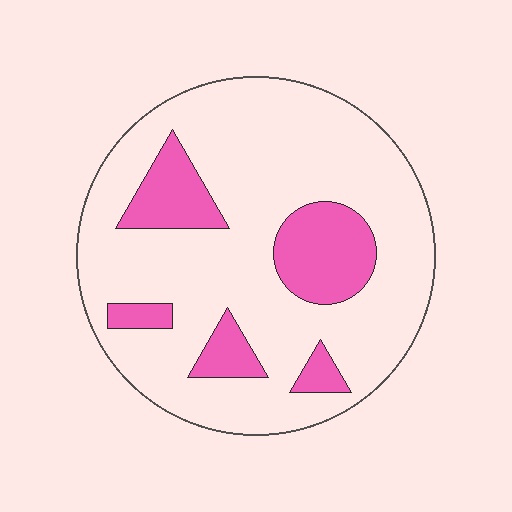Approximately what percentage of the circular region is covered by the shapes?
Approximately 20%.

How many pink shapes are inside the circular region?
5.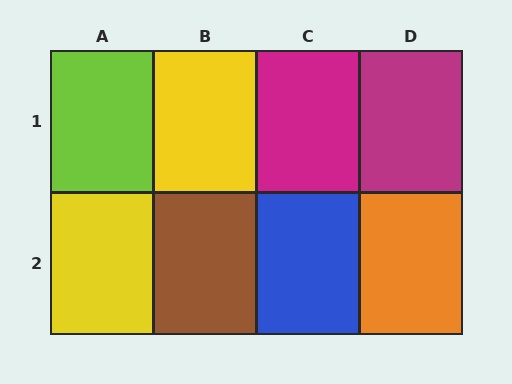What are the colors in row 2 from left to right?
Yellow, brown, blue, orange.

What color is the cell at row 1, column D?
Magenta.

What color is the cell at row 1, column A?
Lime.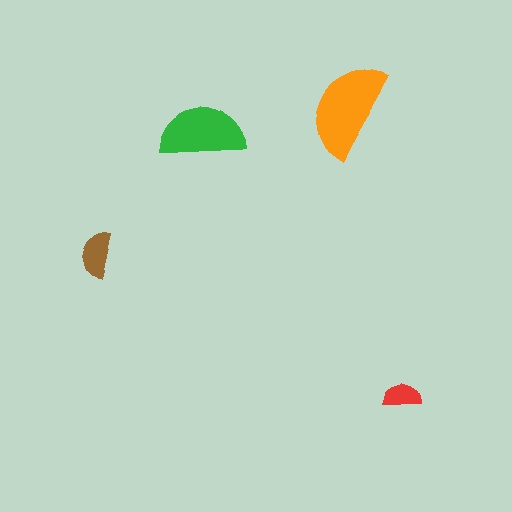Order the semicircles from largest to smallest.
the orange one, the green one, the brown one, the red one.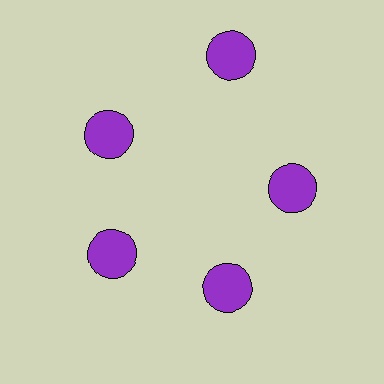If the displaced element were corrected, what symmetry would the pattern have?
It would have 5-fold rotational symmetry — the pattern would map onto itself every 72 degrees.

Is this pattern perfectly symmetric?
No. The 5 purple circles are arranged in a ring, but one element near the 1 o'clock position is pushed outward from the center, breaking the 5-fold rotational symmetry.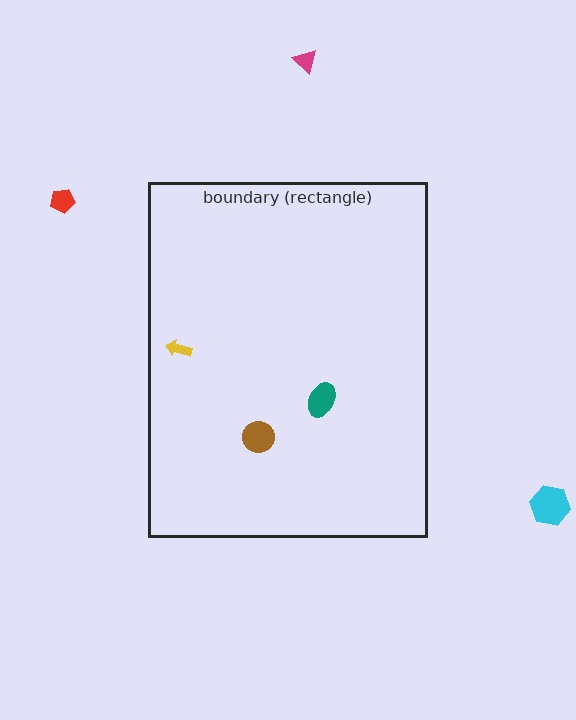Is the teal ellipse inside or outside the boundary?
Inside.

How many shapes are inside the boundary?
3 inside, 3 outside.